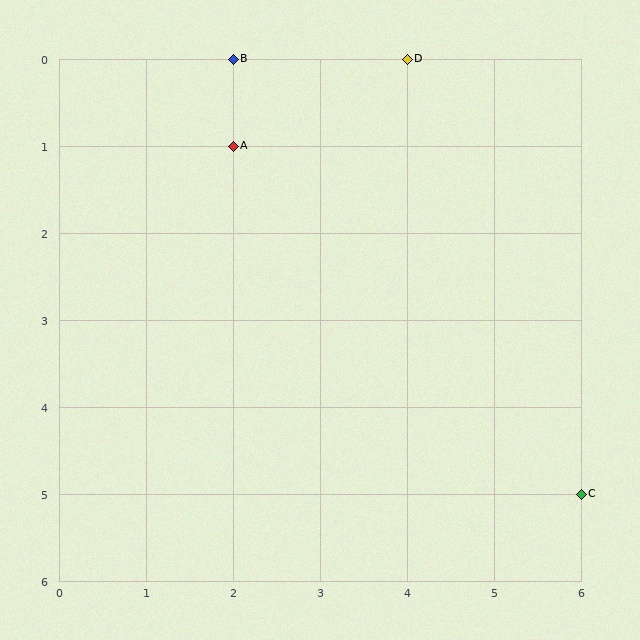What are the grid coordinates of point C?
Point C is at grid coordinates (6, 5).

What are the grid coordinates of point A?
Point A is at grid coordinates (2, 1).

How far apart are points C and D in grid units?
Points C and D are 2 columns and 5 rows apart (about 5.4 grid units diagonally).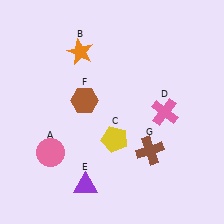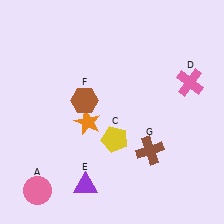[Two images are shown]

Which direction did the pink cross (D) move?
The pink cross (D) moved up.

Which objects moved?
The objects that moved are: the pink circle (A), the orange star (B), the pink cross (D).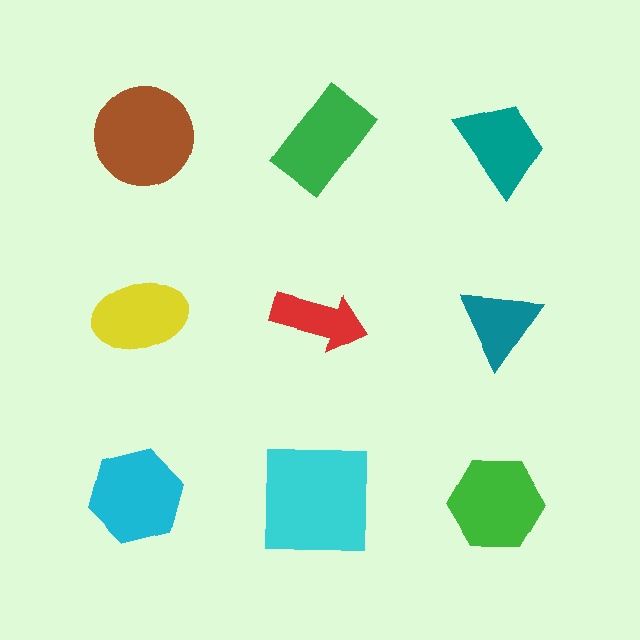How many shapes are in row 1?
3 shapes.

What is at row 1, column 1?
A brown circle.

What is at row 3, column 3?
A green hexagon.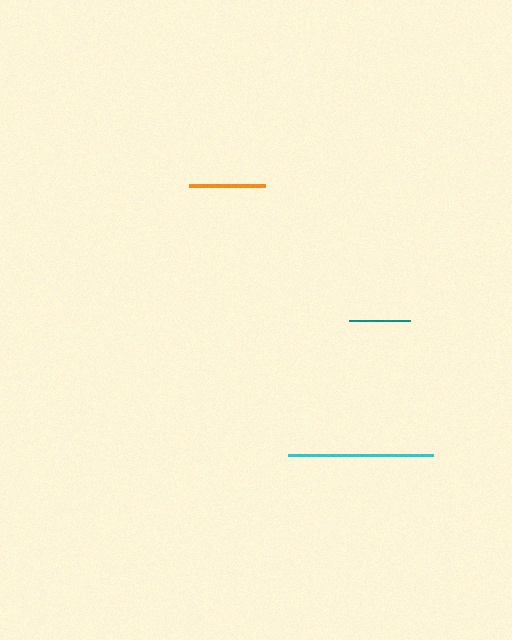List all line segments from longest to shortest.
From longest to shortest: cyan, orange, teal.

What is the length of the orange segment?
The orange segment is approximately 76 pixels long.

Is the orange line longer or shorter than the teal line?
The orange line is longer than the teal line.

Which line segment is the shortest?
The teal line is the shortest at approximately 60 pixels.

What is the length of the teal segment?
The teal segment is approximately 60 pixels long.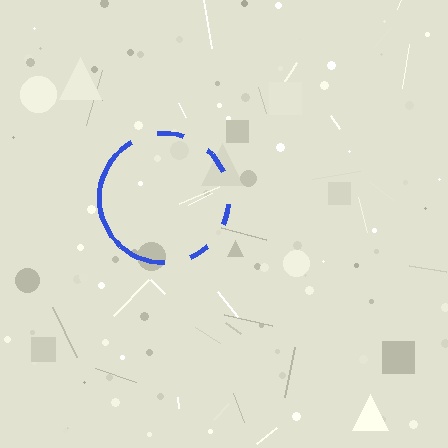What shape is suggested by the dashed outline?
The dashed outline suggests a circle.